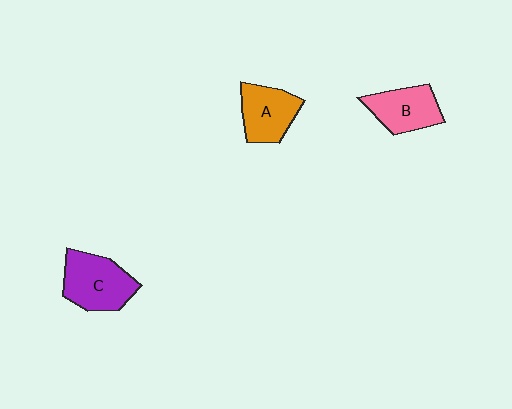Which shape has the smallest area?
Shape B (pink).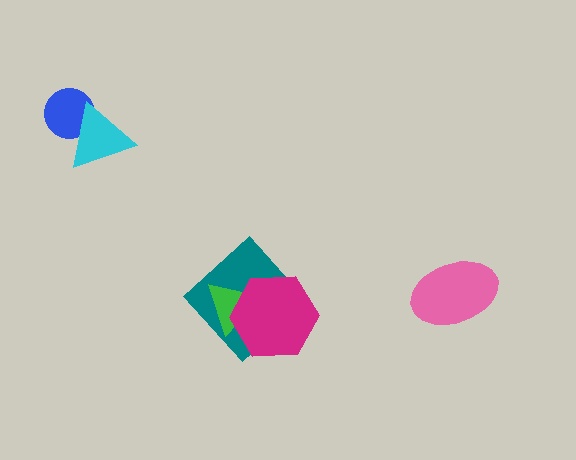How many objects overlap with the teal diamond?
2 objects overlap with the teal diamond.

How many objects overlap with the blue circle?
1 object overlaps with the blue circle.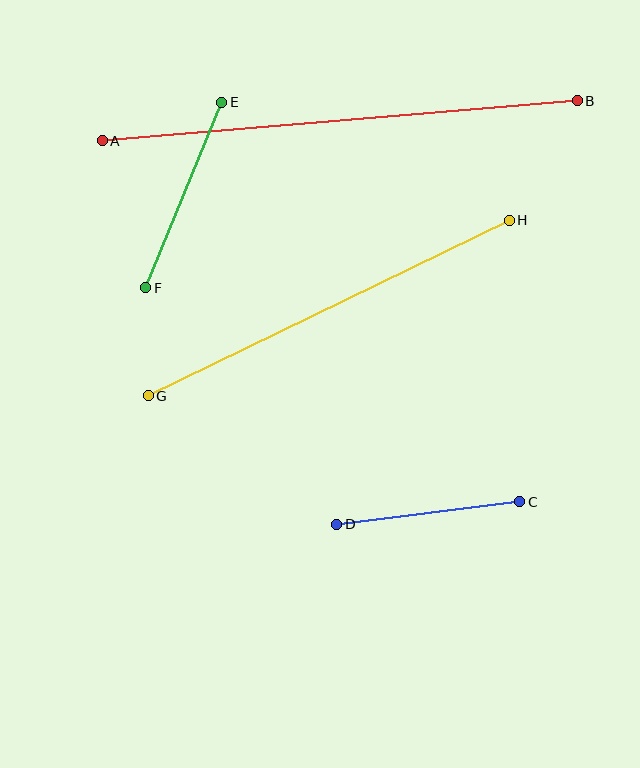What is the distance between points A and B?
The distance is approximately 477 pixels.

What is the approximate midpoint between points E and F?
The midpoint is at approximately (184, 195) pixels.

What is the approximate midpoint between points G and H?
The midpoint is at approximately (329, 308) pixels.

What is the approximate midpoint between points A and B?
The midpoint is at approximately (340, 121) pixels.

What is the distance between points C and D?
The distance is approximately 184 pixels.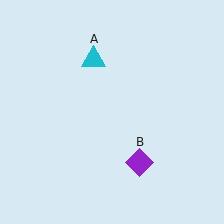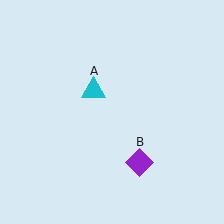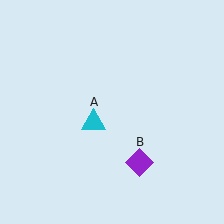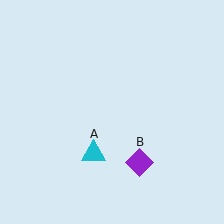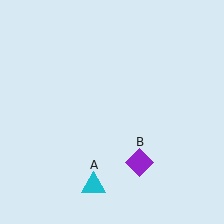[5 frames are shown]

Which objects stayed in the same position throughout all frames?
Purple diamond (object B) remained stationary.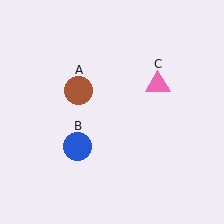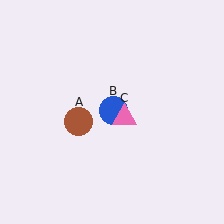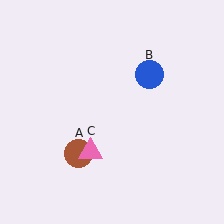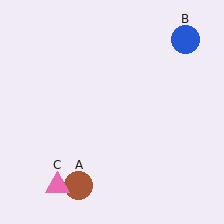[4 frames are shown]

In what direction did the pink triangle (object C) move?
The pink triangle (object C) moved down and to the left.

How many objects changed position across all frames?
3 objects changed position: brown circle (object A), blue circle (object B), pink triangle (object C).